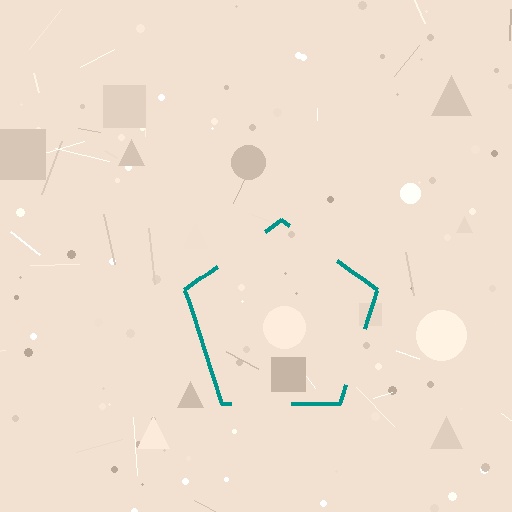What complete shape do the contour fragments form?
The contour fragments form a pentagon.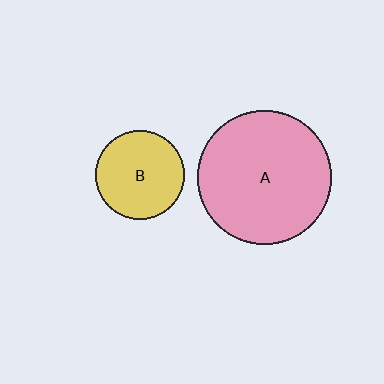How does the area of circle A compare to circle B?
Approximately 2.2 times.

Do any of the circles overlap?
No, none of the circles overlap.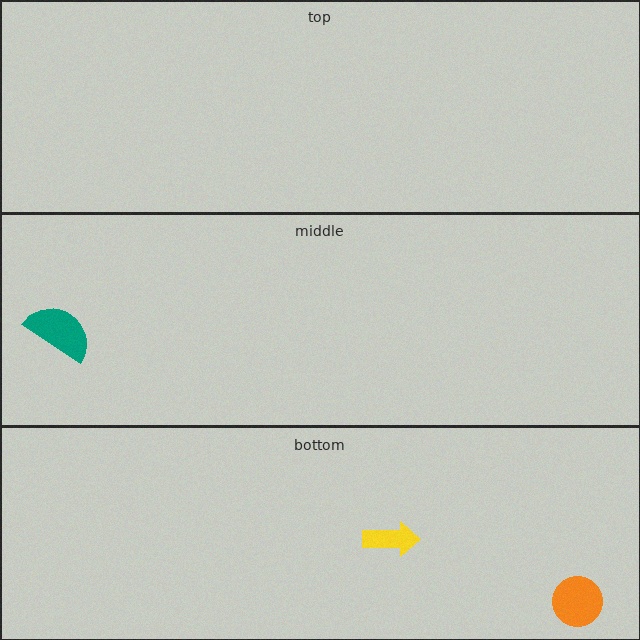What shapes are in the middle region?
The teal semicircle.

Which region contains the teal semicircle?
The middle region.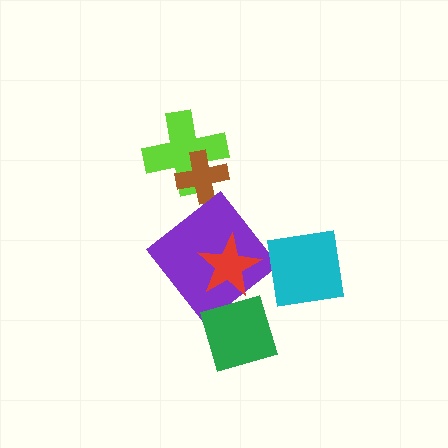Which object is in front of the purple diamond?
The red star is in front of the purple diamond.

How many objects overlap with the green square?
0 objects overlap with the green square.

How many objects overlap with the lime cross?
1 object overlaps with the lime cross.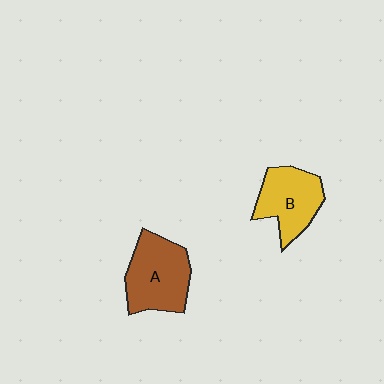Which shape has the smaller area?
Shape B (yellow).